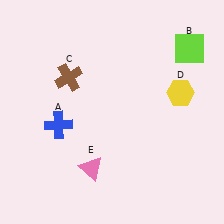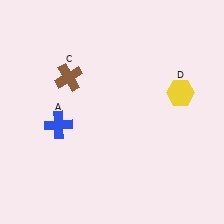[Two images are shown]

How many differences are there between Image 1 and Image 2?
There are 2 differences between the two images.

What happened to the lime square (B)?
The lime square (B) was removed in Image 2. It was in the top-right area of Image 1.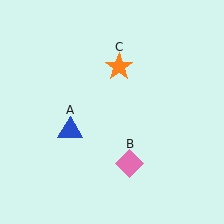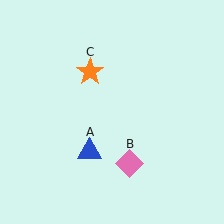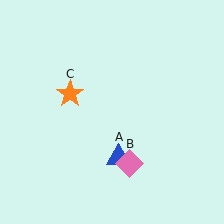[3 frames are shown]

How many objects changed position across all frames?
2 objects changed position: blue triangle (object A), orange star (object C).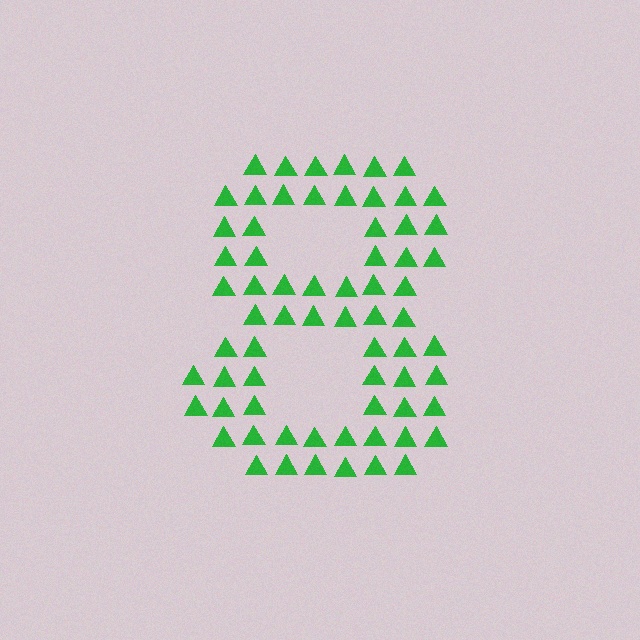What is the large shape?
The large shape is the digit 8.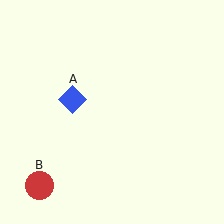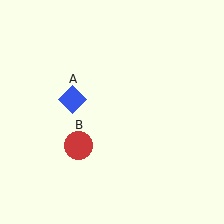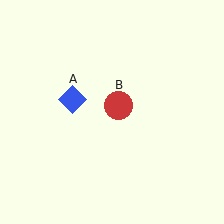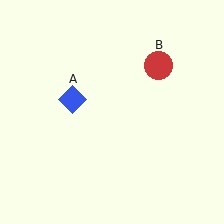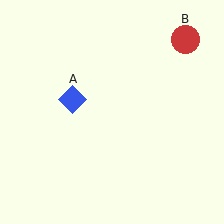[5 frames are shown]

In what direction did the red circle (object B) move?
The red circle (object B) moved up and to the right.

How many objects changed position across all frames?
1 object changed position: red circle (object B).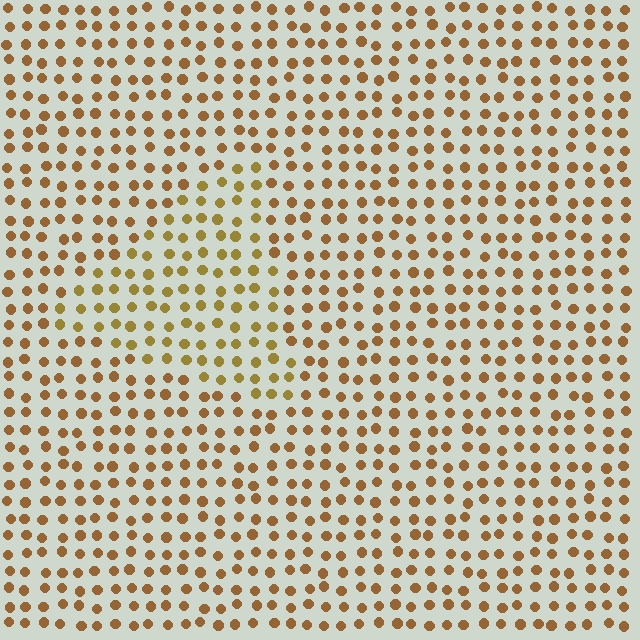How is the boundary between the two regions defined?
The boundary is defined purely by a slight shift in hue (about 20 degrees). Spacing, size, and orientation are identical on both sides.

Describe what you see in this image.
The image is filled with small brown elements in a uniform arrangement. A triangle-shaped region is visible where the elements are tinted to a slightly different hue, forming a subtle color boundary.